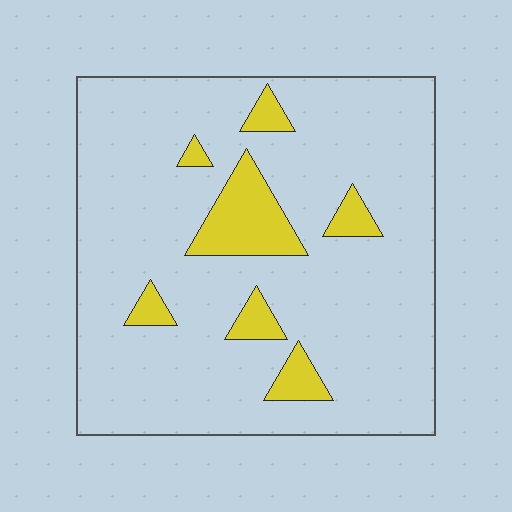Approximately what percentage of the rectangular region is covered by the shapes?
Approximately 10%.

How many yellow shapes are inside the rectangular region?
7.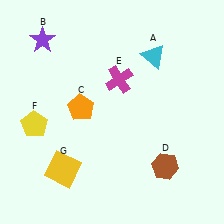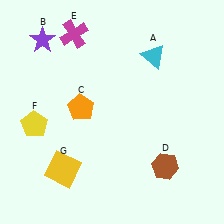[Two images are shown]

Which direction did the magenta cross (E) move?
The magenta cross (E) moved up.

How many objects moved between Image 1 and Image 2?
1 object moved between the two images.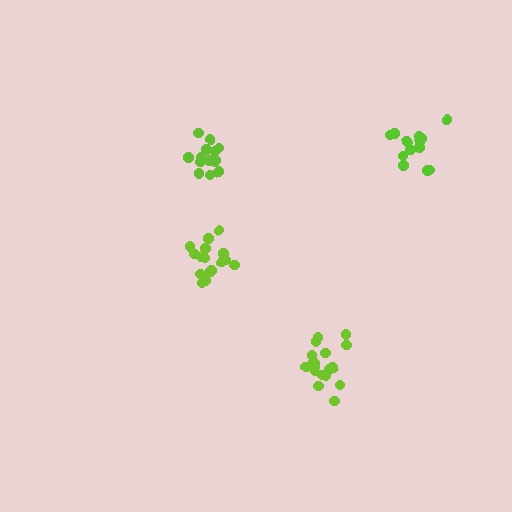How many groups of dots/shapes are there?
There are 4 groups.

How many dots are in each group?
Group 1: 16 dots, Group 2: 18 dots, Group 3: 14 dots, Group 4: 13 dots (61 total).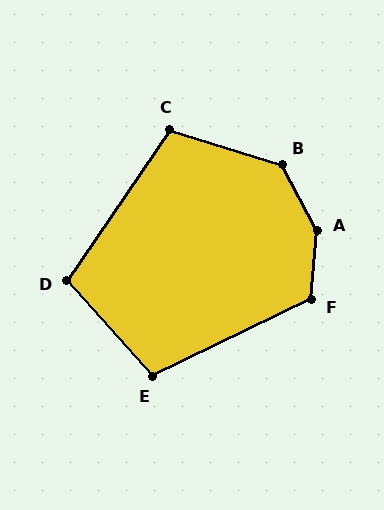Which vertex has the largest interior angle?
A, at approximately 147 degrees.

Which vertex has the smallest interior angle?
D, at approximately 104 degrees.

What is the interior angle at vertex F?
Approximately 120 degrees (obtuse).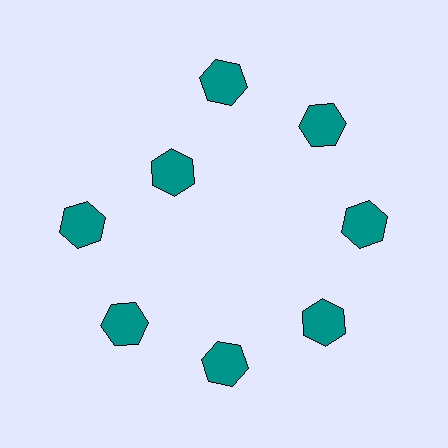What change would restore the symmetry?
The symmetry would be restored by moving it outward, back onto the ring so that all 8 hexagons sit at equal angles and equal distance from the center.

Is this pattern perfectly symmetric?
No. The 8 teal hexagons are arranged in a ring, but one element near the 10 o'clock position is pulled inward toward the center, breaking the 8-fold rotational symmetry.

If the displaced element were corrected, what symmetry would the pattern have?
It would have 8-fold rotational symmetry — the pattern would map onto itself every 45 degrees.